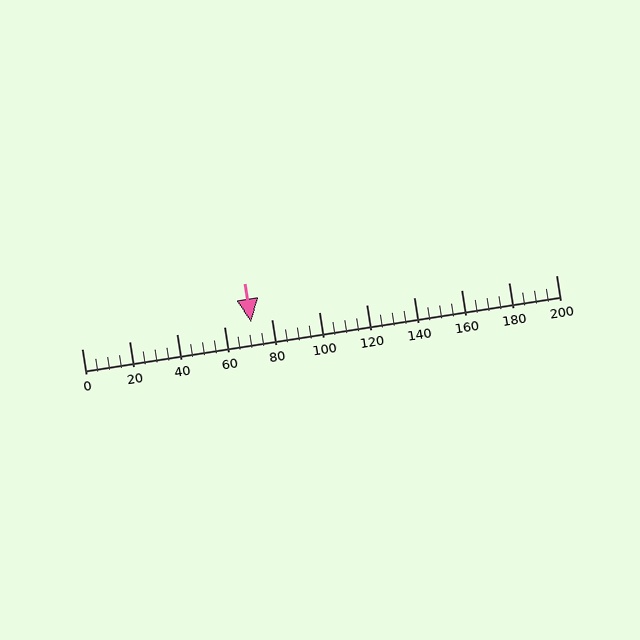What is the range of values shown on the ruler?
The ruler shows values from 0 to 200.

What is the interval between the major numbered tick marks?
The major tick marks are spaced 20 units apart.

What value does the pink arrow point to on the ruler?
The pink arrow points to approximately 72.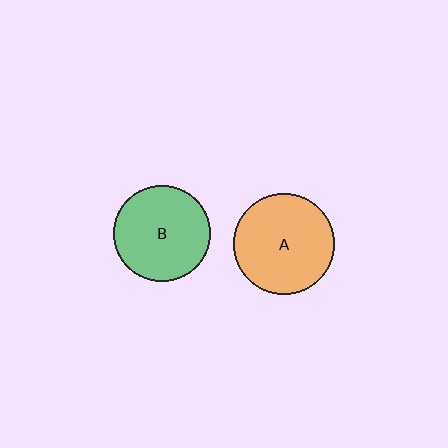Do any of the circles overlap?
No, none of the circles overlap.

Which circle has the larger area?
Circle A (orange).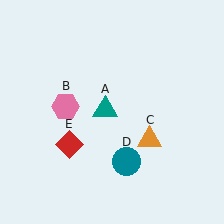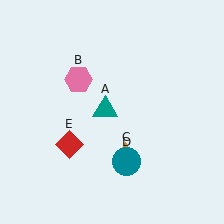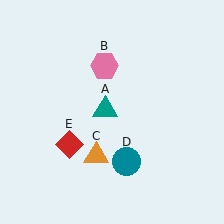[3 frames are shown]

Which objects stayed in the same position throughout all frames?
Teal triangle (object A) and teal circle (object D) and red diamond (object E) remained stationary.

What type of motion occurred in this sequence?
The pink hexagon (object B), orange triangle (object C) rotated clockwise around the center of the scene.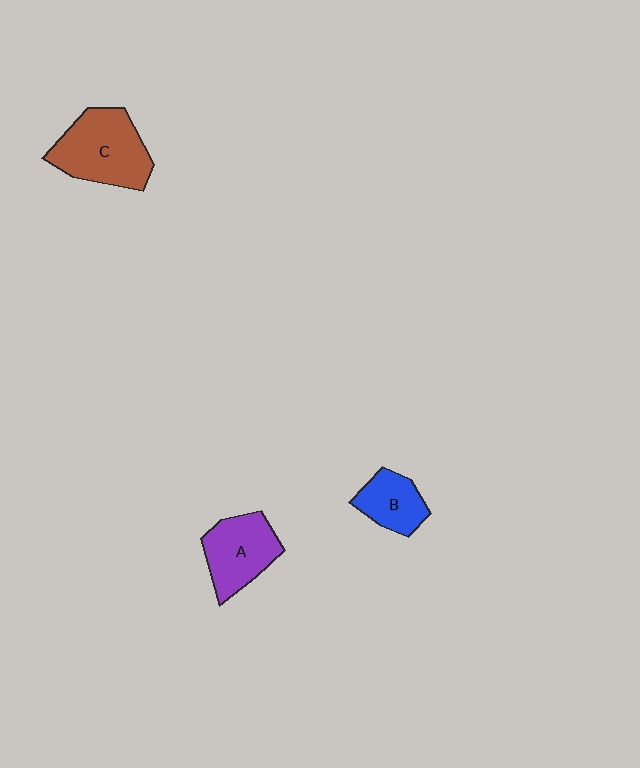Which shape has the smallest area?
Shape B (blue).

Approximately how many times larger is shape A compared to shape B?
Approximately 1.4 times.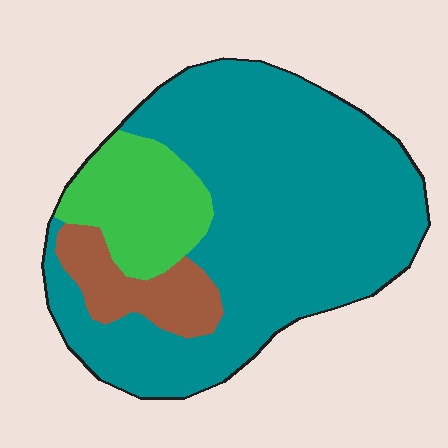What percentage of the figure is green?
Green takes up less than a quarter of the figure.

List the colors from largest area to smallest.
From largest to smallest: teal, green, brown.